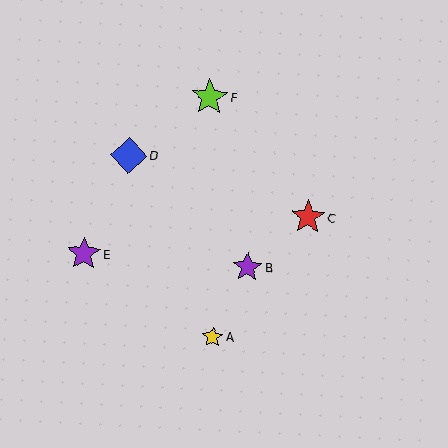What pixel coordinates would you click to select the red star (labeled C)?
Click at (308, 217) to select the red star C.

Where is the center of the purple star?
The center of the purple star is at (247, 267).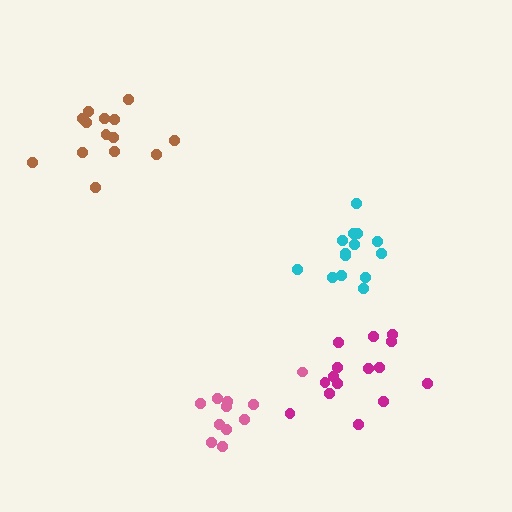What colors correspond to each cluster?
The clusters are colored: magenta, brown, cyan, pink.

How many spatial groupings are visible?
There are 4 spatial groupings.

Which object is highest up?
The brown cluster is topmost.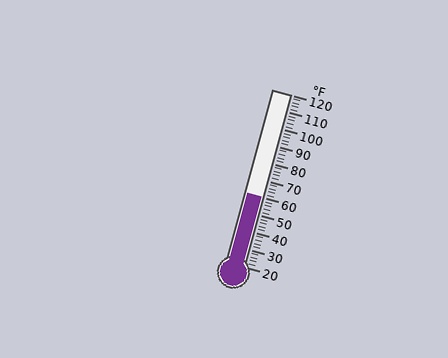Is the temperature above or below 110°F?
The temperature is below 110°F.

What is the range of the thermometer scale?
The thermometer scale ranges from 20°F to 120°F.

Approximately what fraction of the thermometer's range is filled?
The thermometer is filled to approximately 40% of its range.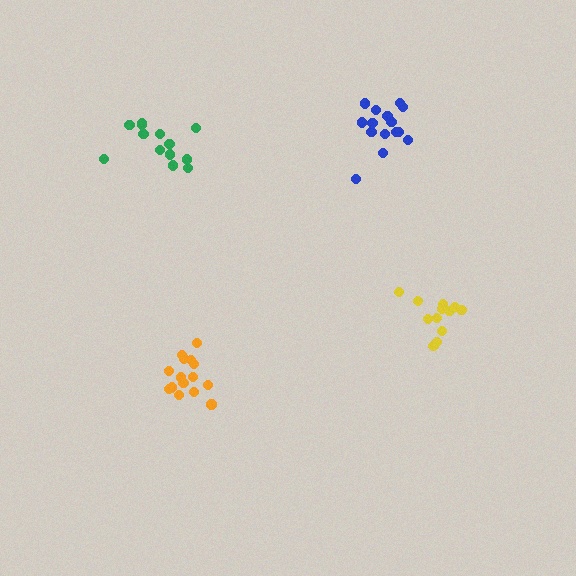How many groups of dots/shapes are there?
There are 4 groups.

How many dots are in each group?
Group 1: 15 dots, Group 2: 15 dots, Group 3: 13 dots, Group 4: 12 dots (55 total).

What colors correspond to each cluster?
The clusters are colored: orange, blue, green, yellow.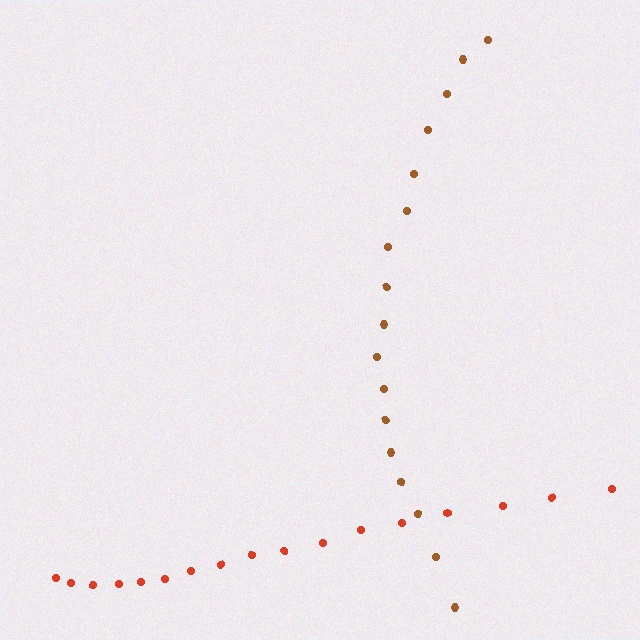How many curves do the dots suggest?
There are 2 distinct paths.